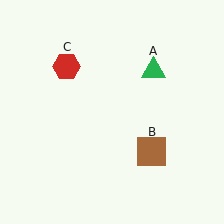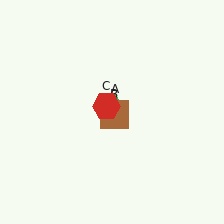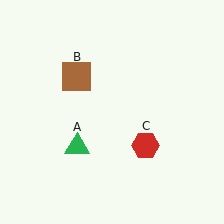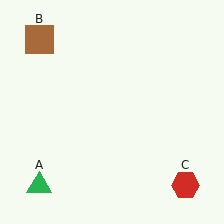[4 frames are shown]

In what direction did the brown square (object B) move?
The brown square (object B) moved up and to the left.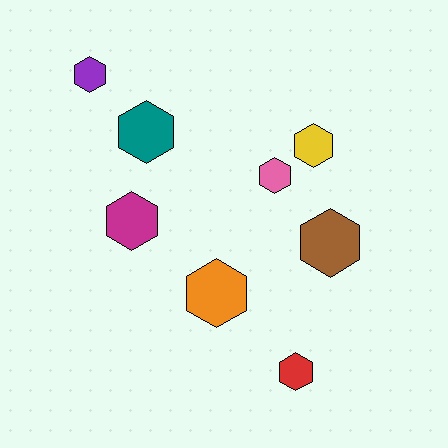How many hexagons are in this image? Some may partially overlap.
There are 8 hexagons.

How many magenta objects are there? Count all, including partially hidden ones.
There is 1 magenta object.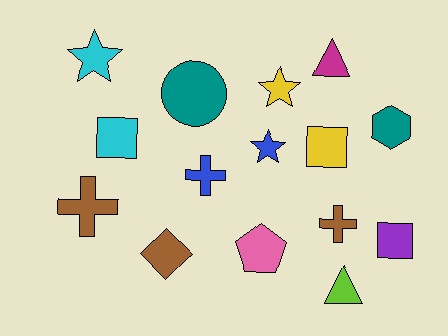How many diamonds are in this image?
There is 1 diamond.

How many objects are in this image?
There are 15 objects.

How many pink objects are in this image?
There is 1 pink object.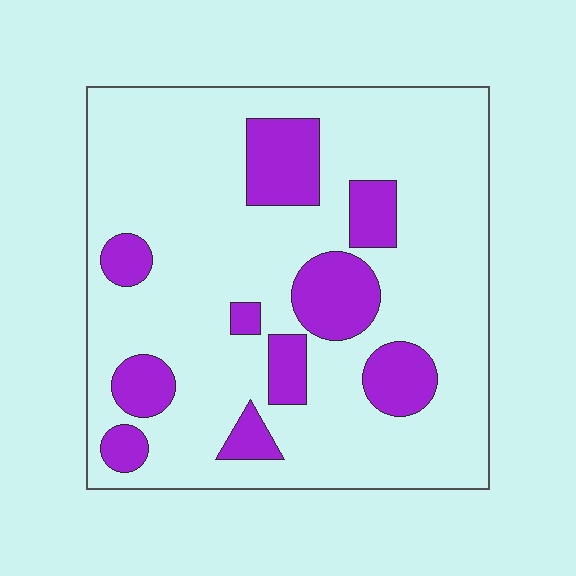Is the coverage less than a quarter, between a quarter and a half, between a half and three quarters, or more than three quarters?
Less than a quarter.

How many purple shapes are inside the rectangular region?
10.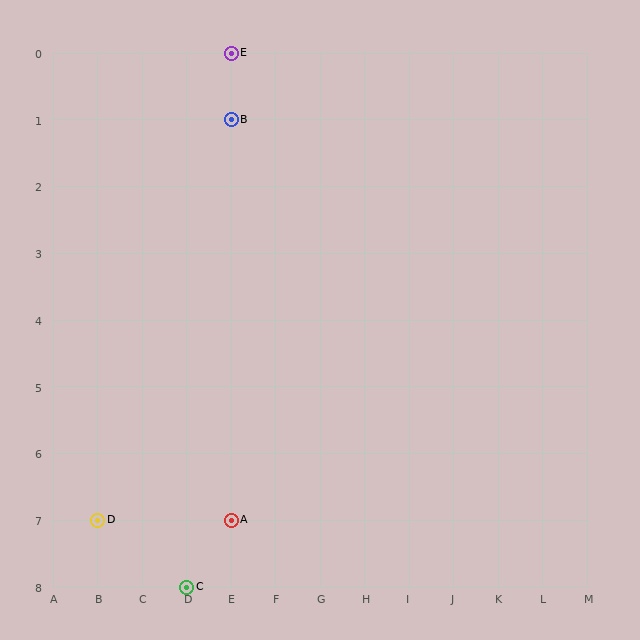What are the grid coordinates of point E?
Point E is at grid coordinates (E, 0).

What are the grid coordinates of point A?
Point A is at grid coordinates (E, 7).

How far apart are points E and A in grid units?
Points E and A are 7 rows apart.